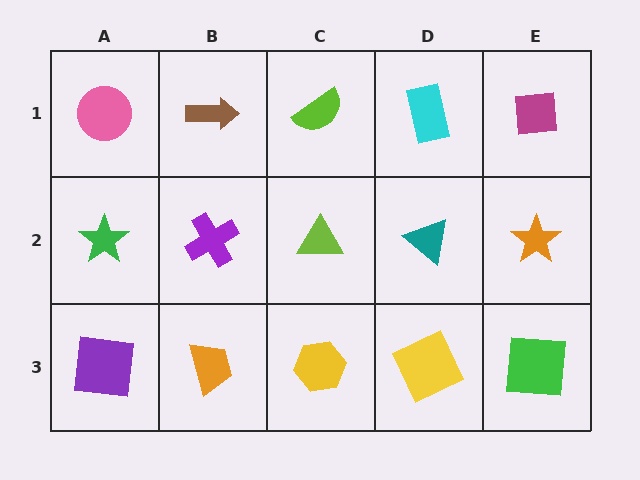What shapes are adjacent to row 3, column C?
A lime triangle (row 2, column C), an orange trapezoid (row 3, column B), a yellow square (row 3, column D).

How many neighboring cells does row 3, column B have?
3.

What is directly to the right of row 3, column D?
A green square.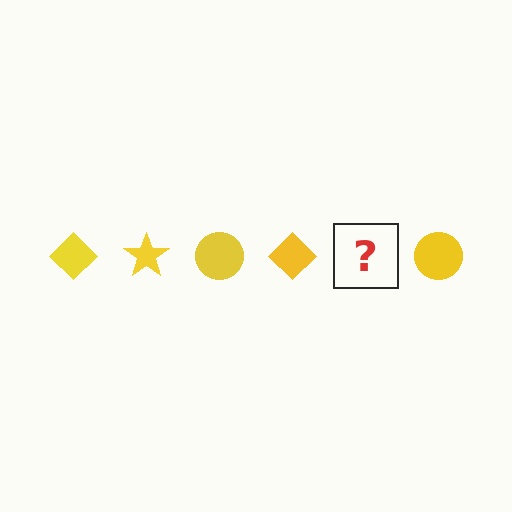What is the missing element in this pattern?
The missing element is a yellow star.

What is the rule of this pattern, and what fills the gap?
The rule is that the pattern cycles through diamond, star, circle shapes in yellow. The gap should be filled with a yellow star.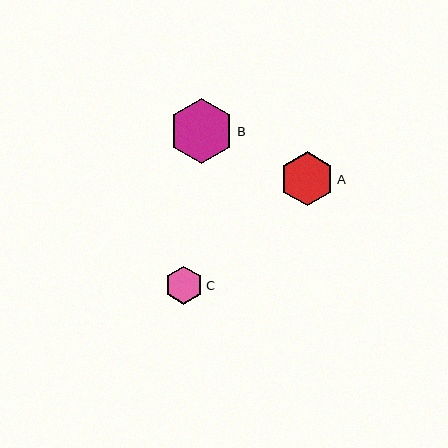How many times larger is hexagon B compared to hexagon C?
Hexagon B is approximately 1.7 times the size of hexagon C.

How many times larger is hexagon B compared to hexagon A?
Hexagon B is approximately 1.2 times the size of hexagon A.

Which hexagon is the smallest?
Hexagon C is the smallest with a size of approximately 38 pixels.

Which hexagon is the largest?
Hexagon B is the largest with a size of approximately 65 pixels.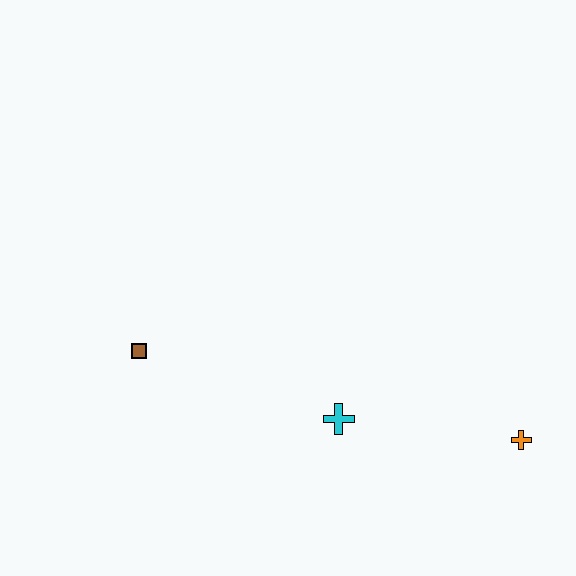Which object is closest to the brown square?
The cyan cross is closest to the brown square.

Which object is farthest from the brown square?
The orange cross is farthest from the brown square.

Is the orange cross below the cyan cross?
Yes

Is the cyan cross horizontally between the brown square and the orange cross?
Yes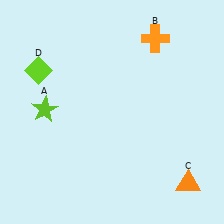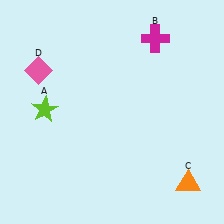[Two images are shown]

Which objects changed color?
B changed from orange to magenta. D changed from lime to pink.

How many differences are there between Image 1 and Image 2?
There are 2 differences between the two images.